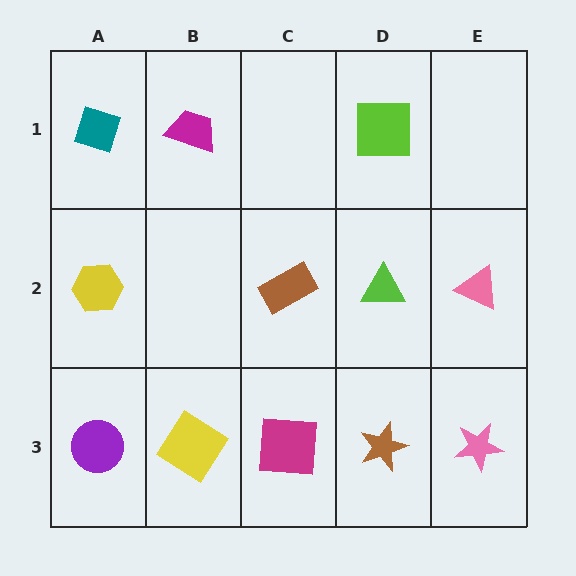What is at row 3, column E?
A pink star.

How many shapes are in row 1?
3 shapes.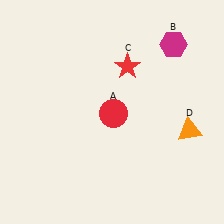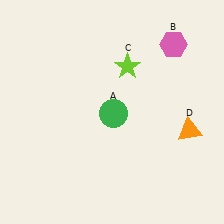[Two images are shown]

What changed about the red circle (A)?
In Image 1, A is red. In Image 2, it changed to green.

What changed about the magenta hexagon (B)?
In Image 1, B is magenta. In Image 2, it changed to pink.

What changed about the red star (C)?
In Image 1, C is red. In Image 2, it changed to lime.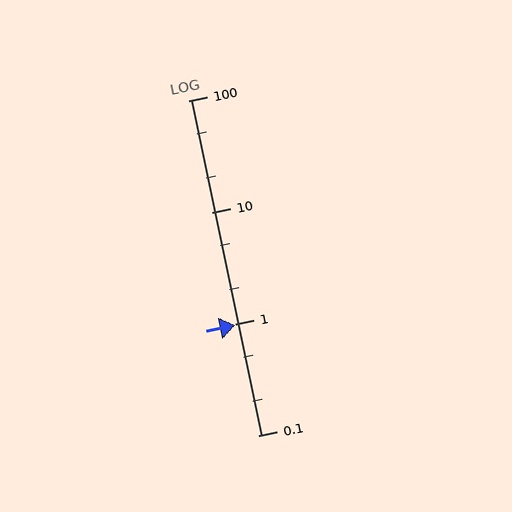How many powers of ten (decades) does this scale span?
The scale spans 3 decades, from 0.1 to 100.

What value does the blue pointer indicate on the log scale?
The pointer indicates approximately 0.98.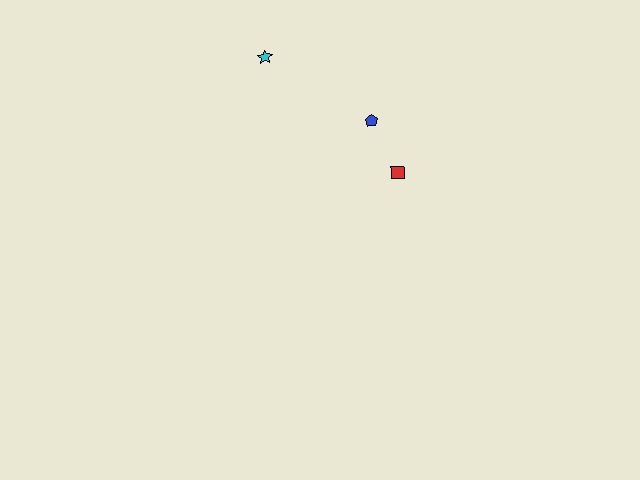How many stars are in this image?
There is 1 star.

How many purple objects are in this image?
There are no purple objects.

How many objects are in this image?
There are 3 objects.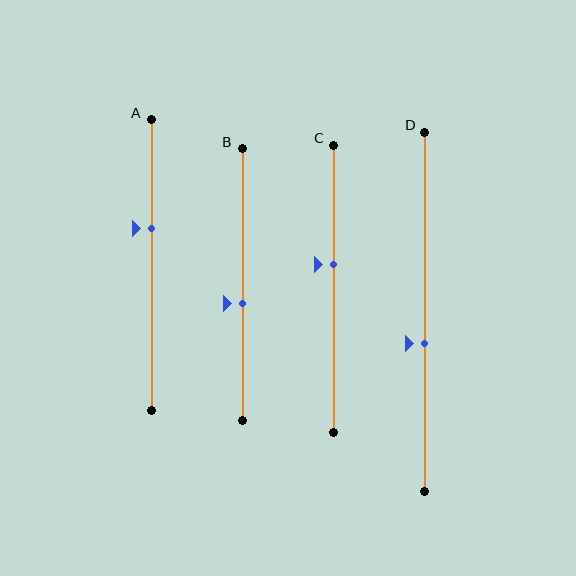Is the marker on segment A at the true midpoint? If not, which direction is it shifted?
No, the marker on segment A is shifted upward by about 13% of the segment length.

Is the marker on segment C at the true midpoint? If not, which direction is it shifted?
No, the marker on segment C is shifted upward by about 9% of the segment length.